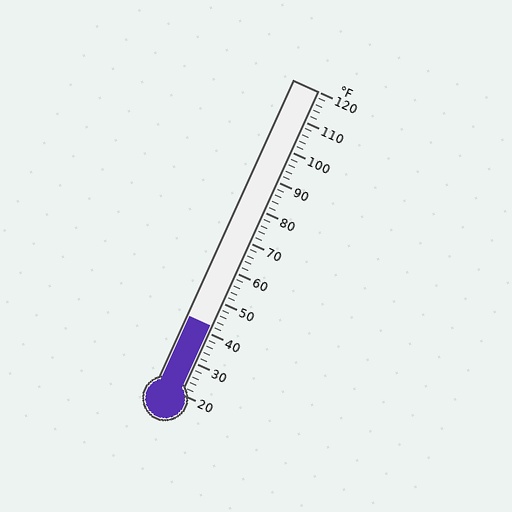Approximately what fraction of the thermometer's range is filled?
The thermometer is filled to approximately 20% of its range.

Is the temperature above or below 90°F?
The temperature is below 90°F.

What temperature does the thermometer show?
The thermometer shows approximately 42°F.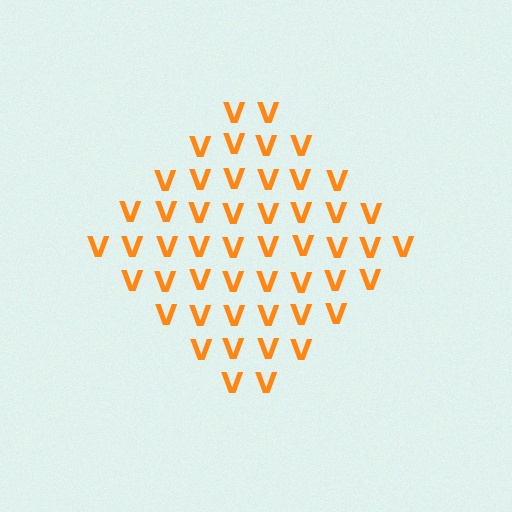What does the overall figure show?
The overall figure shows a diamond.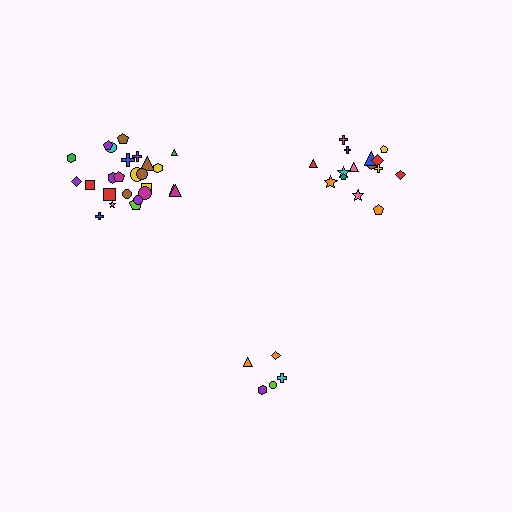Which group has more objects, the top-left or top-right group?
The top-left group.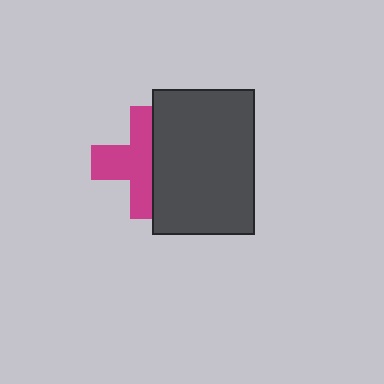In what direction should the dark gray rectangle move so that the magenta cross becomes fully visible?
The dark gray rectangle should move right. That is the shortest direction to clear the overlap and leave the magenta cross fully visible.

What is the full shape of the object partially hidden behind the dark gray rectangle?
The partially hidden object is a magenta cross.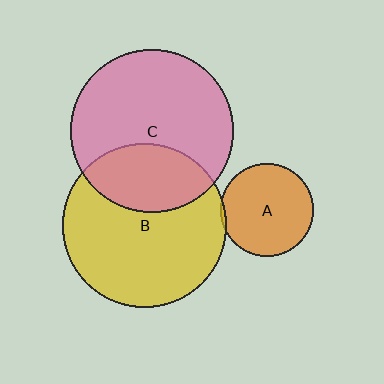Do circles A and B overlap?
Yes.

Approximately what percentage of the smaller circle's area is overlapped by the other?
Approximately 5%.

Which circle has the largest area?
Circle B (yellow).